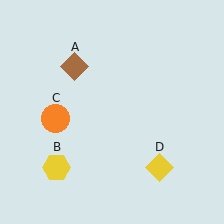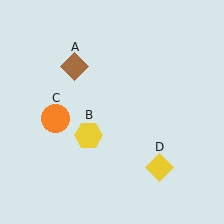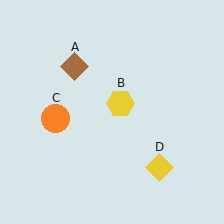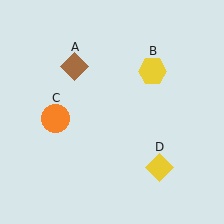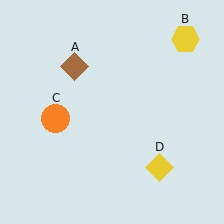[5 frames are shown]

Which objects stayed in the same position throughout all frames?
Brown diamond (object A) and orange circle (object C) and yellow diamond (object D) remained stationary.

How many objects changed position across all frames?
1 object changed position: yellow hexagon (object B).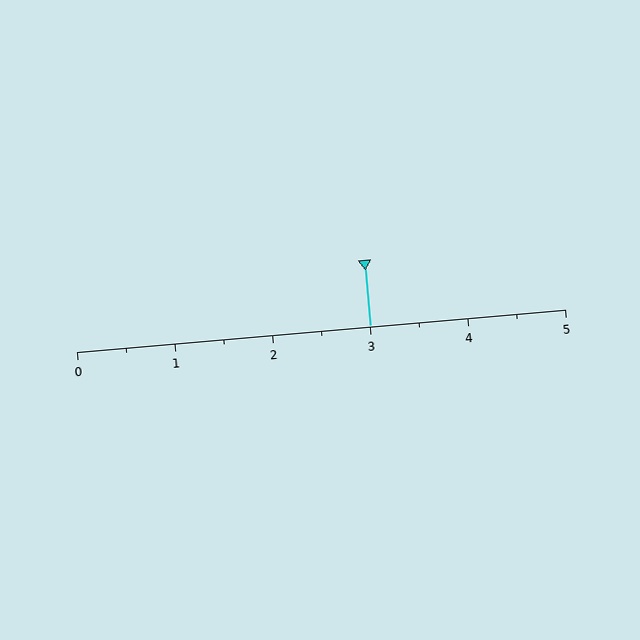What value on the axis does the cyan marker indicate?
The marker indicates approximately 3.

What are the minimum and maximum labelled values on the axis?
The axis runs from 0 to 5.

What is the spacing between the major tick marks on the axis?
The major ticks are spaced 1 apart.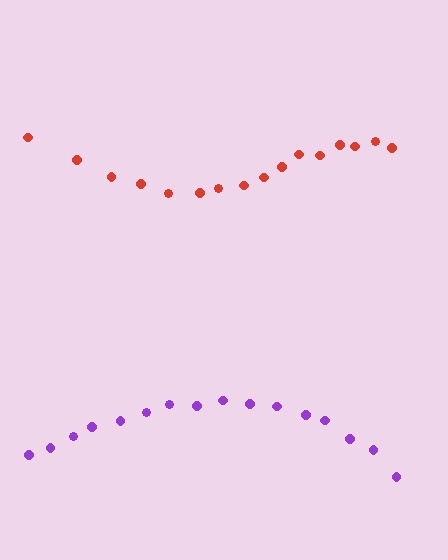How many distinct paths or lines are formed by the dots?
There are 2 distinct paths.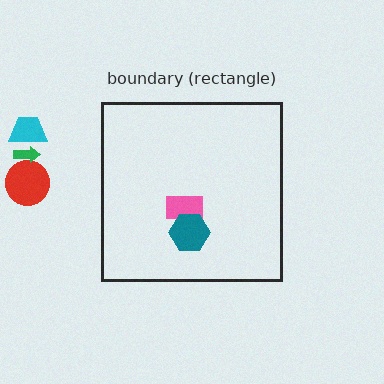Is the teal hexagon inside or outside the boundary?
Inside.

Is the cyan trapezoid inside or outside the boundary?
Outside.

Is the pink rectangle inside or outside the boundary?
Inside.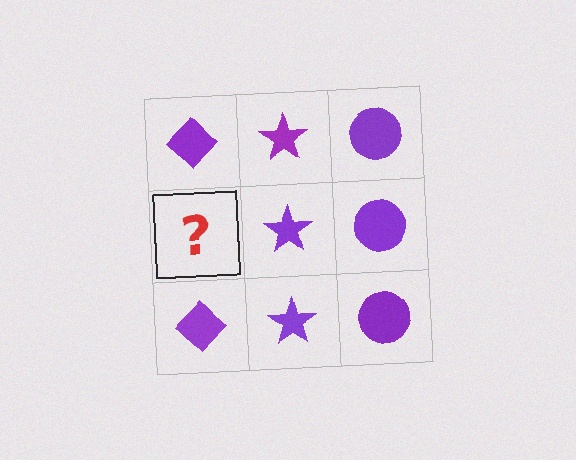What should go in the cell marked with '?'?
The missing cell should contain a purple diamond.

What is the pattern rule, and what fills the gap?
The rule is that each column has a consistent shape. The gap should be filled with a purple diamond.